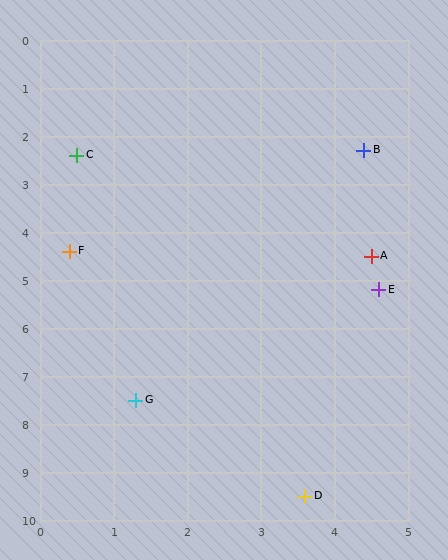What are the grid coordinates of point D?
Point D is at approximately (3.6, 9.5).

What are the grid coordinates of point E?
Point E is at approximately (4.6, 5.2).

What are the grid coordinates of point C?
Point C is at approximately (0.5, 2.4).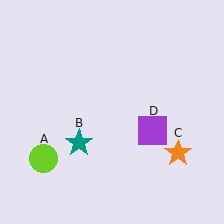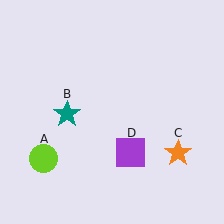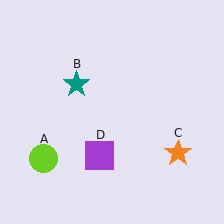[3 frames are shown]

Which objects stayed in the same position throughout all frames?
Lime circle (object A) and orange star (object C) remained stationary.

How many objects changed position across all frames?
2 objects changed position: teal star (object B), purple square (object D).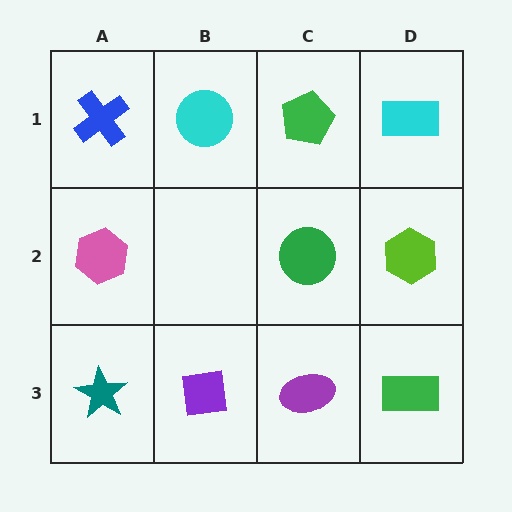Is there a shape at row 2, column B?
No, that cell is empty.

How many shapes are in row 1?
4 shapes.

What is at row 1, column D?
A cyan rectangle.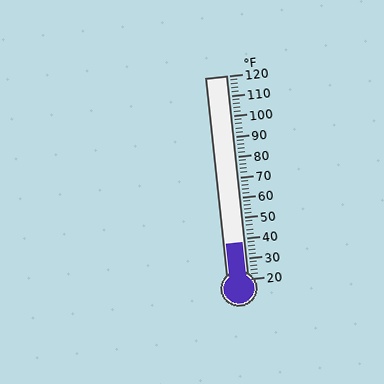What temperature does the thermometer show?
The thermometer shows approximately 38°F.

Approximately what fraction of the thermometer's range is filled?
The thermometer is filled to approximately 20% of its range.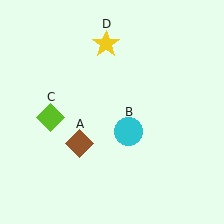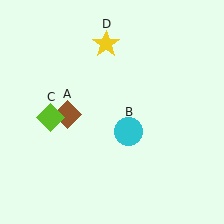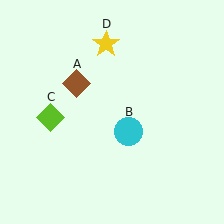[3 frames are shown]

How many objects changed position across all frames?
1 object changed position: brown diamond (object A).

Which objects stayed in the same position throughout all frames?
Cyan circle (object B) and lime diamond (object C) and yellow star (object D) remained stationary.